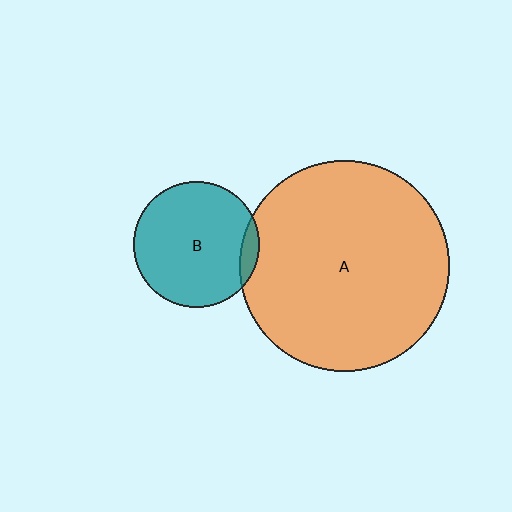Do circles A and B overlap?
Yes.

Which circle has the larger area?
Circle A (orange).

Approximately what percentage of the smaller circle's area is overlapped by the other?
Approximately 10%.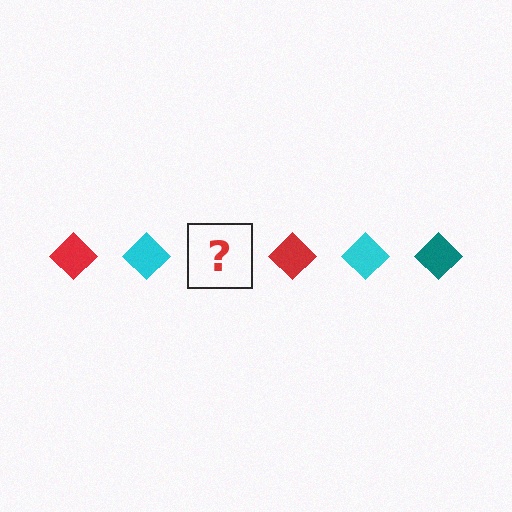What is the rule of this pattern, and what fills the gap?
The rule is that the pattern cycles through red, cyan, teal diamonds. The gap should be filled with a teal diamond.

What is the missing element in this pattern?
The missing element is a teal diamond.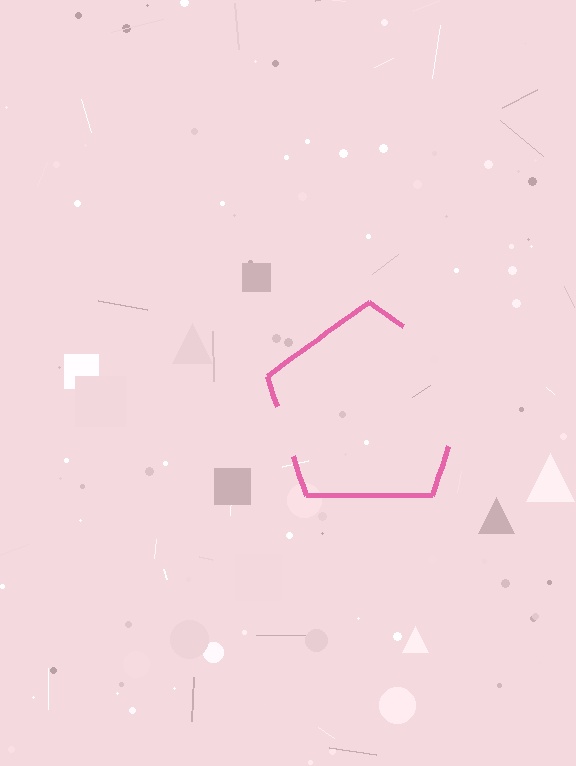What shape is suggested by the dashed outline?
The dashed outline suggests a pentagon.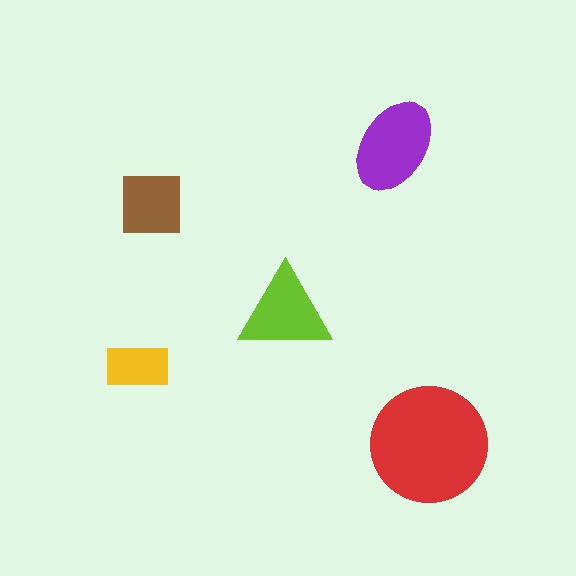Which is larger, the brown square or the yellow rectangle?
The brown square.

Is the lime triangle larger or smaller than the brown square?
Larger.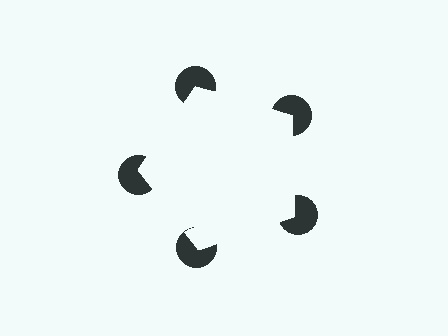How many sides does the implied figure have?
5 sides.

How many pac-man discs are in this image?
There are 5 — one at each vertex of the illusory pentagon.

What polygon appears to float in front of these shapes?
An illusory pentagon — its edges are inferred from the aligned wedge cuts in the pac-man discs, not physically drawn.